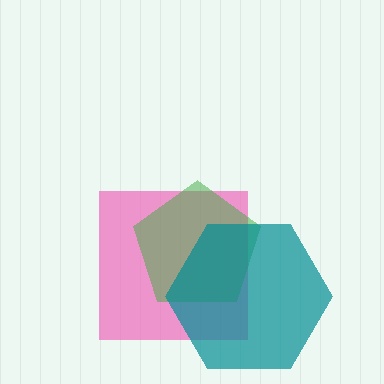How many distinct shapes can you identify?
There are 3 distinct shapes: a pink square, a green pentagon, a teal hexagon.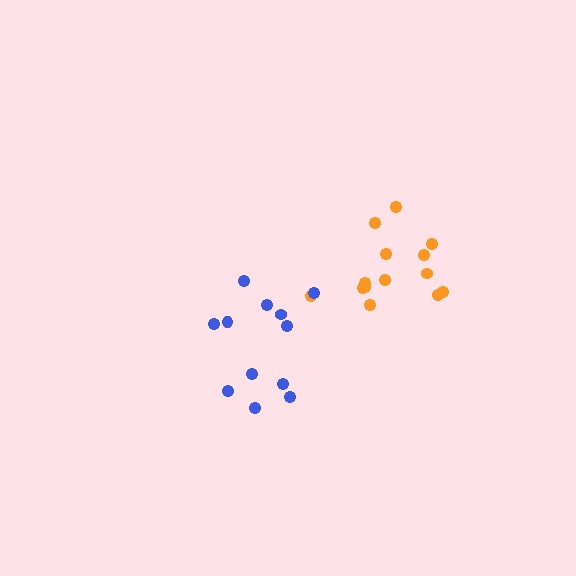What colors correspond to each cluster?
The clusters are colored: orange, blue.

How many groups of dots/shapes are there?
There are 2 groups.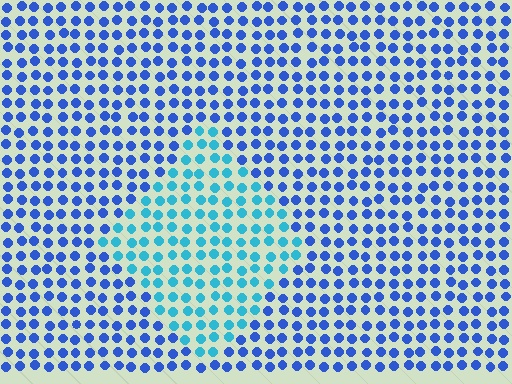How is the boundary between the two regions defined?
The boundary is defined purely by a slight shift in hue (about 35 degrees). Spacing, size, and orientation are identical on both sides.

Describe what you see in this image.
The image is filled with small blue elements in a uniform arrangement. A diamond-shaped region is visible where the elements are tinted to a slightly different hue, forming a subtle color boundary.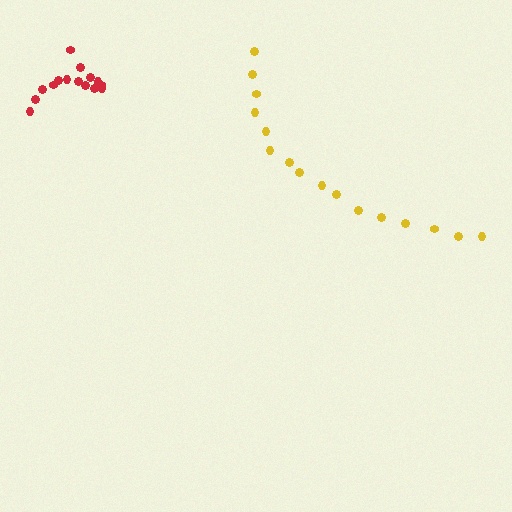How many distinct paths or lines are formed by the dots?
There are 2 distinct paths.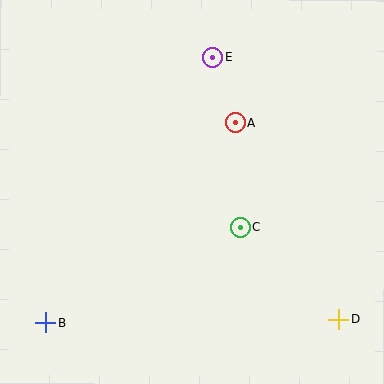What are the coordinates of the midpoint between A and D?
The midpoint between A and D is at (287, 221).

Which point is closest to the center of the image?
Point C at (240, 228) is closest to the center.